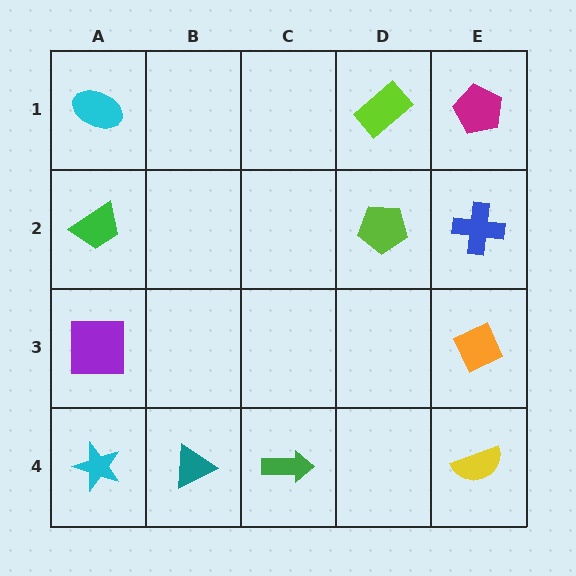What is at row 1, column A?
A cyan ellipse.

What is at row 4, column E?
A yellow semicircle.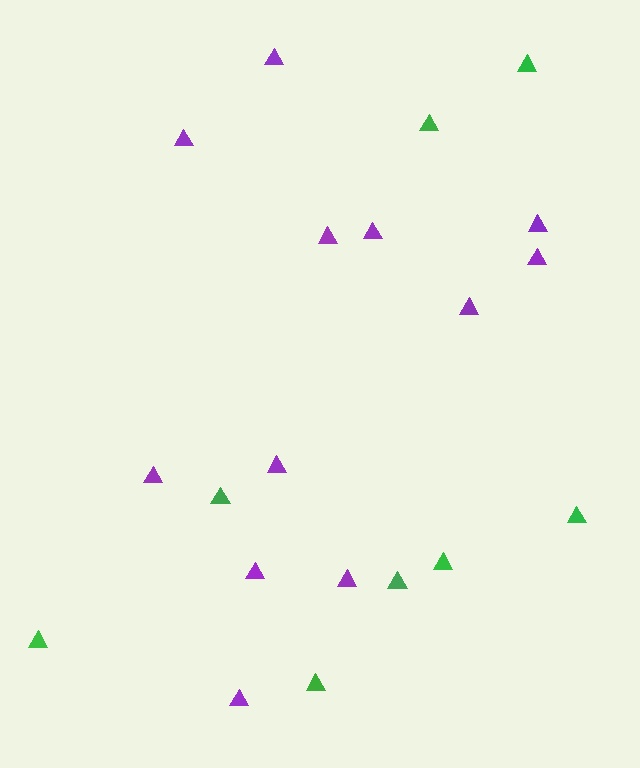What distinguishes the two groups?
There are 2 groups: one group of purple triangles (12) and one group of green triangles (8).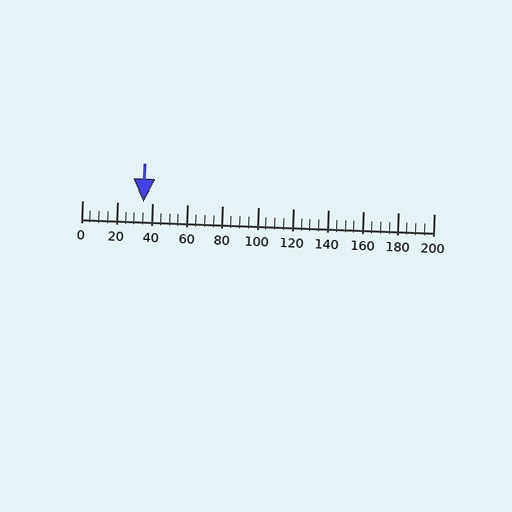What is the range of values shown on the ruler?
The ruler shows values from 0 to 200.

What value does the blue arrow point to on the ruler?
The blue arrow points to approximately 35.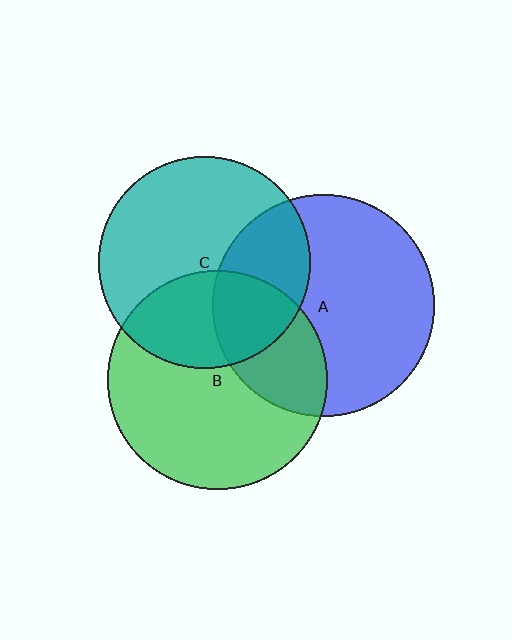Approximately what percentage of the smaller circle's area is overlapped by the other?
Approximately 30%.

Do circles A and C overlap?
Yes.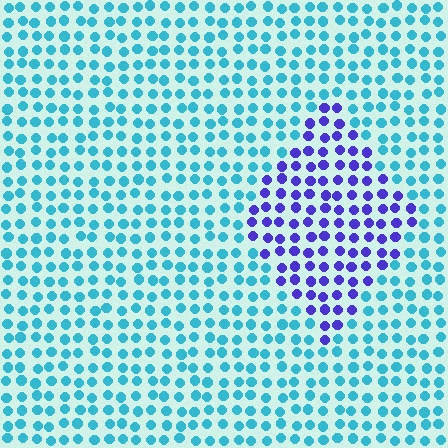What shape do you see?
I see a diamond.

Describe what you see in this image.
The image is filled with small cyan elements in a uniform arrangement. A diamond-shaped region is visible where the elements are tinted to a slightly different hue, forming a subtle color boundary.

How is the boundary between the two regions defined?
The boundary is defined purely by a slight shift in hue (about 61 degrees). Spacing, size, and orientation are identical on both sides.